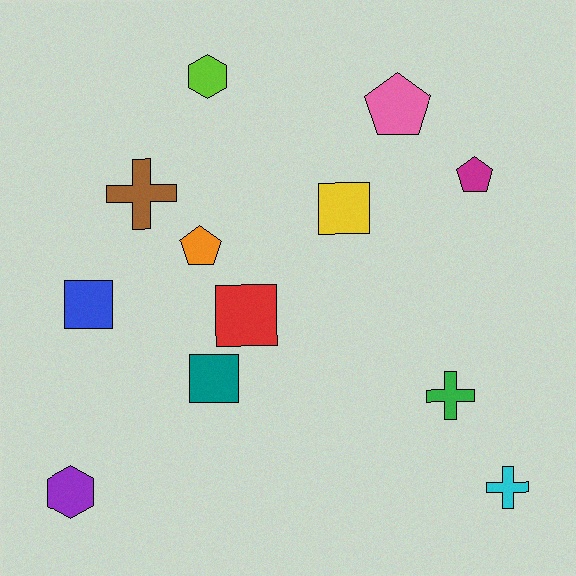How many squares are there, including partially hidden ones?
There are 4 squares.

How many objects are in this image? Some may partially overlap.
There are 12 objects.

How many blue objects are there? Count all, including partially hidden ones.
There is 1 blue object.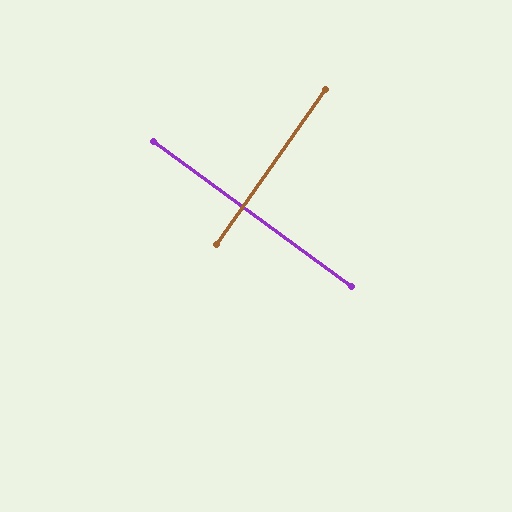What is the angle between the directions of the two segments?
Approximately 89 degrees.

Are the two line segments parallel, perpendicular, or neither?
Perpendicular — they meet at approximately 89°.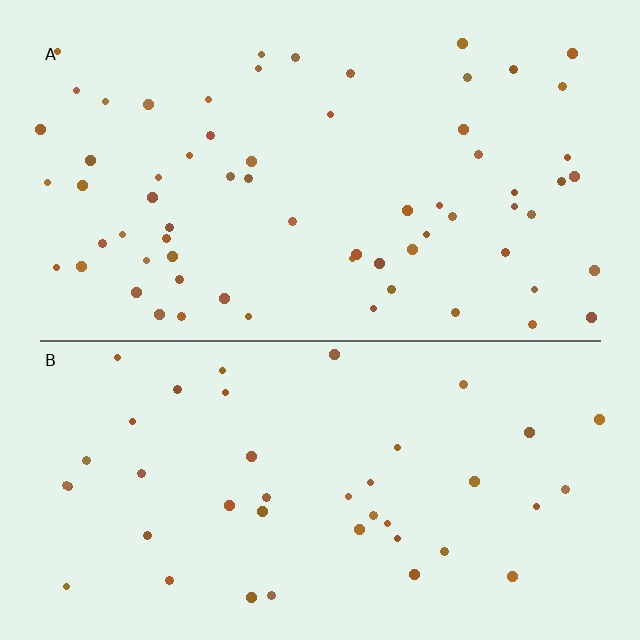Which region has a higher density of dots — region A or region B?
A (the top).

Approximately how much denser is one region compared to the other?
Approximately 1.6× — region A over region B.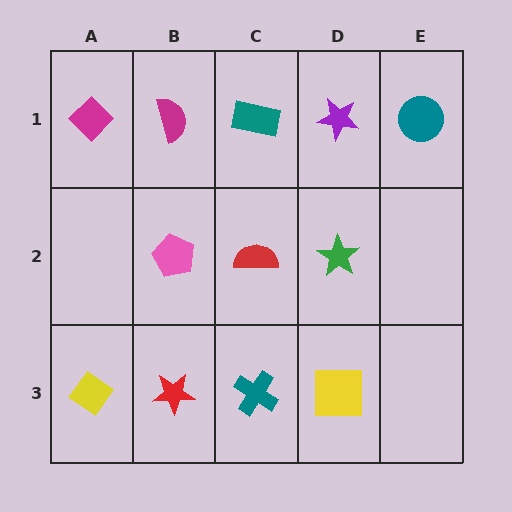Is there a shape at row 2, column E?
No, that cell is empty.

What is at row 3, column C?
A teal cross.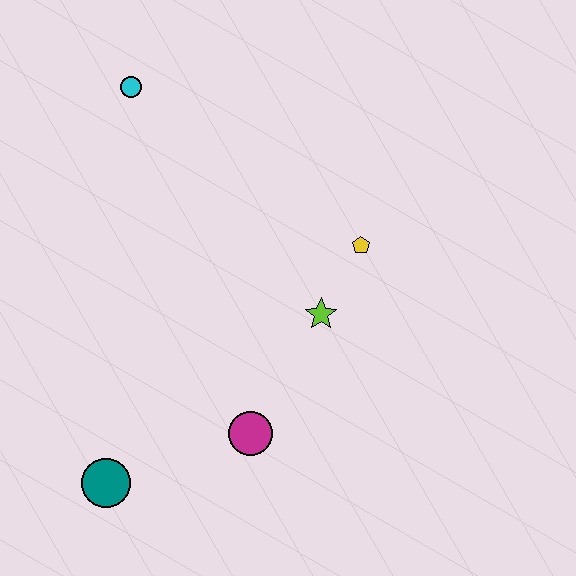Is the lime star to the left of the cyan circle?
No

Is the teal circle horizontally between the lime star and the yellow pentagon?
No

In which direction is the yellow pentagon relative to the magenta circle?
The yellow pentagon is above the magenta circle.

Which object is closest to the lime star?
The yellow pentagon is closest to the lime star.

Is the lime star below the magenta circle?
No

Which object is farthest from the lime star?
The cyan circle is farthest from the lime star.